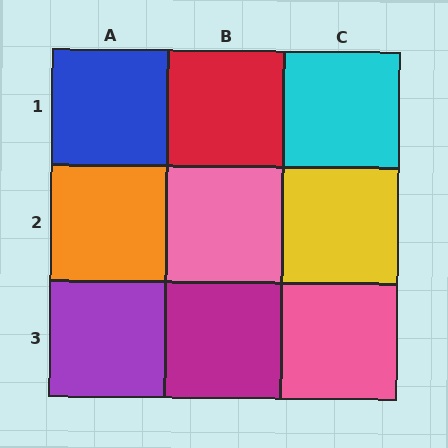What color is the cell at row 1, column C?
Cyan.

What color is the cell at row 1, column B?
Red.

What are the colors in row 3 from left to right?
Purple, magenta, pink.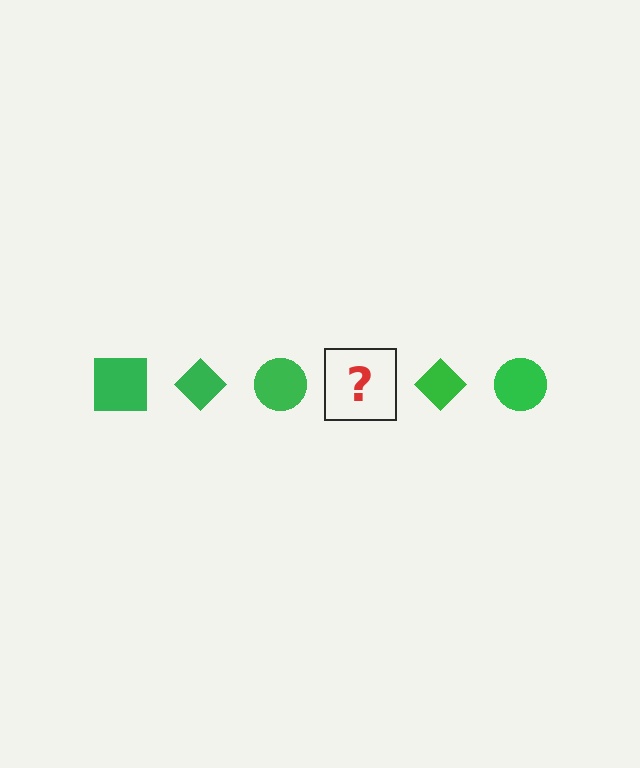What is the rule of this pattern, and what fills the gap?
The rule is that the pattern cycles through square, diamond, circle shapes in green. The gap should be filled with a green square.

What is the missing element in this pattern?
The missing element is a green square.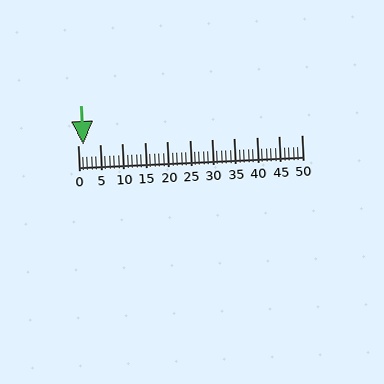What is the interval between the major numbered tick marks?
The major tick marks are spaced 5 units apart.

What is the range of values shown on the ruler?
The ruler shows values from 0 to 50.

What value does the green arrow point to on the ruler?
The green arrow points to approximately 1.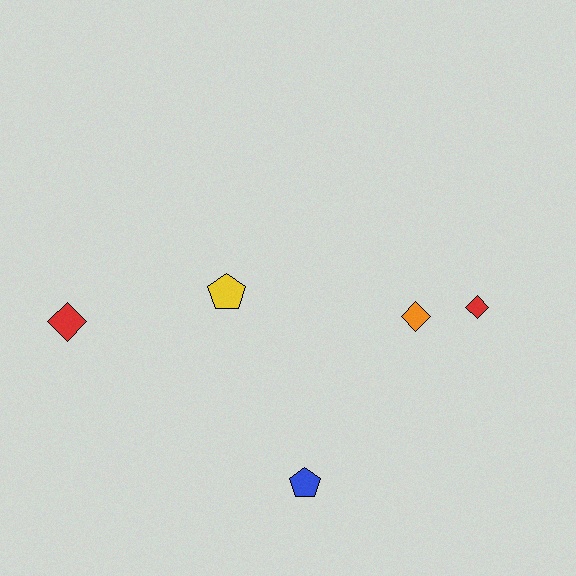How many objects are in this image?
There are 5 objects.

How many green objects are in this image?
There are no green objects.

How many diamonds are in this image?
There are 3 diamonds.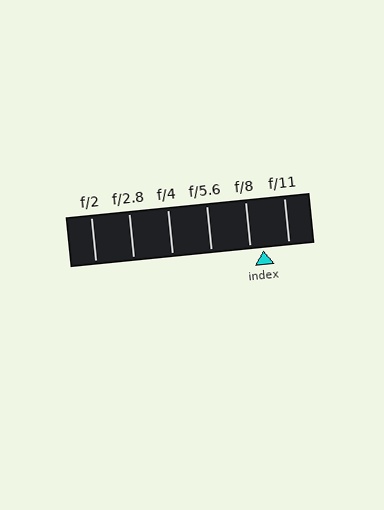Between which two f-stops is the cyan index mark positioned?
The index mark is between f/8 and f/11.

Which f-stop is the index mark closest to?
The index mark is closest to f/8.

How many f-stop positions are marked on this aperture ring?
There are 6 f-stop positions marked.